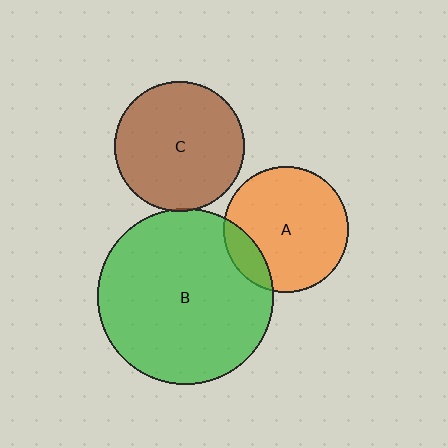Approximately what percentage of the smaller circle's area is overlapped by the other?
Approximately 15%.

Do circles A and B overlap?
Yes.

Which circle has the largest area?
Circle B (green).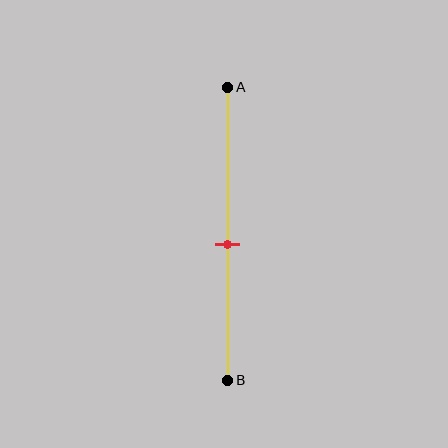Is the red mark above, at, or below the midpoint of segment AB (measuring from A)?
The red mark is below the midpoint of segment AB.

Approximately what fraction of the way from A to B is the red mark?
The red mark is approximately 55% of the way from A to B.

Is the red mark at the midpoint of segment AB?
No, the mark is at about 55% from A, not at the 50% midpoint.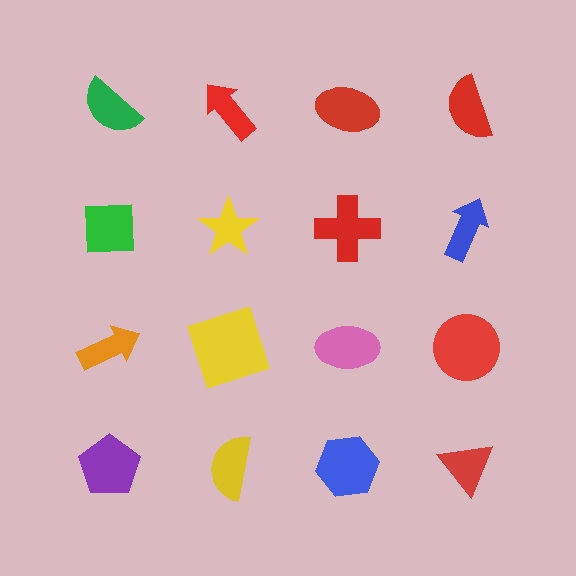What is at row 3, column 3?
A pink ellipse.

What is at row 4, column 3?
A blue hexagon.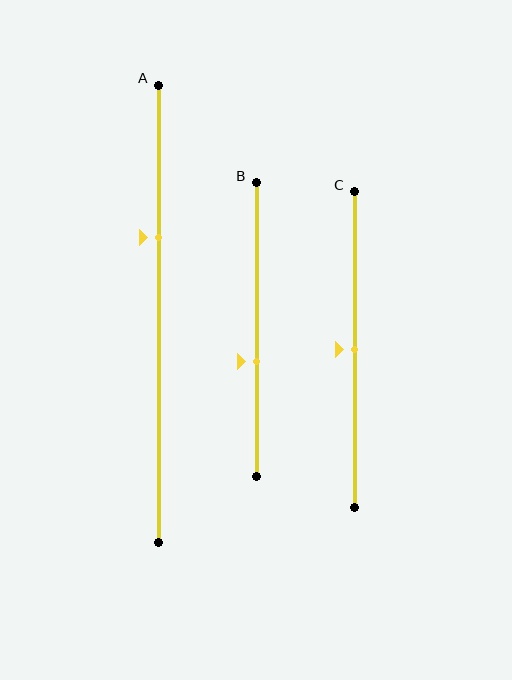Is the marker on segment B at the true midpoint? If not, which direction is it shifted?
No, the marker on segment B is shifted downward by about 11% of the segment length.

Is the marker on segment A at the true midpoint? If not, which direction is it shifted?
No, the marker on segment A is shifted upward by about 17% of the segment length.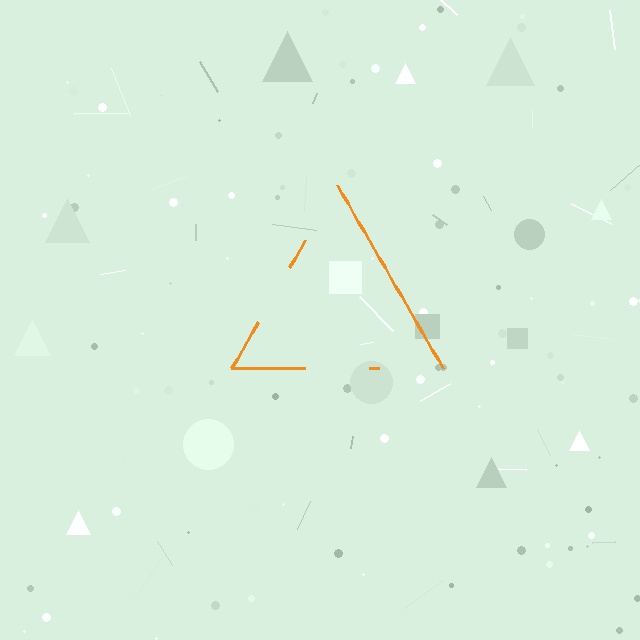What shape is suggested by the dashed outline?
The dashed outline suggests a triangle.